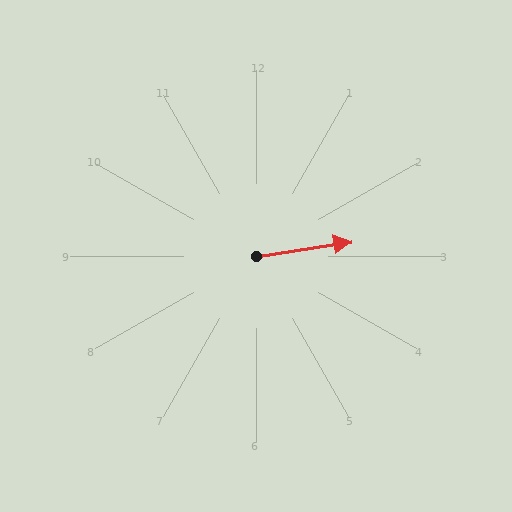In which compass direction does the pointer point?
East.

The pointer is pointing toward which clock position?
Roughly 3 o'clock.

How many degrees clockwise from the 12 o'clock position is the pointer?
Approximately 81 degrees.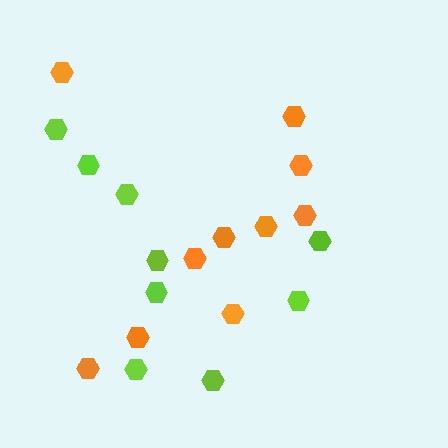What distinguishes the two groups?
There are 2 groups: one group of orange hexagons (10) and one group of lime hexagons (9).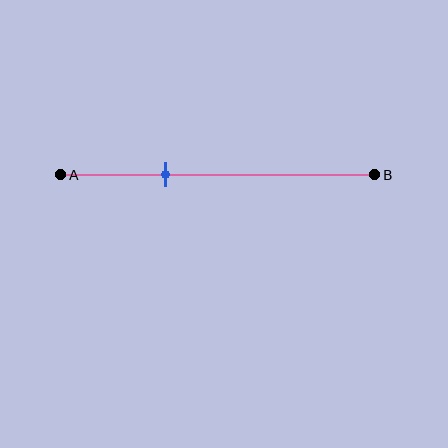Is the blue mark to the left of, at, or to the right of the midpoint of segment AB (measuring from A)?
The blue mark is to the left of the midpoint of segment AB.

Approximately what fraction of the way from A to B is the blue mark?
The blue mark is approximately 35% of the way from A to B.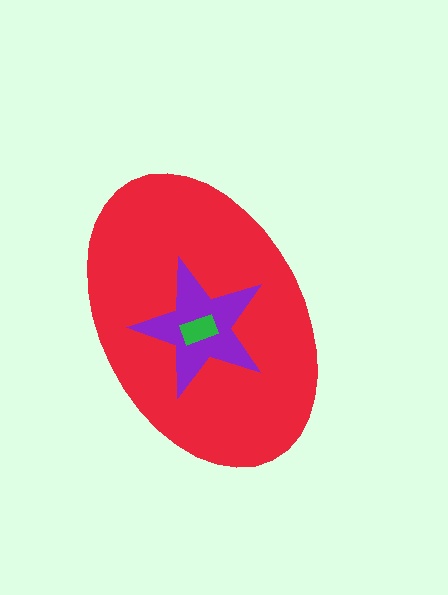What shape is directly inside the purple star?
The green rectangle.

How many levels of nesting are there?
3.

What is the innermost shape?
The green rectangle.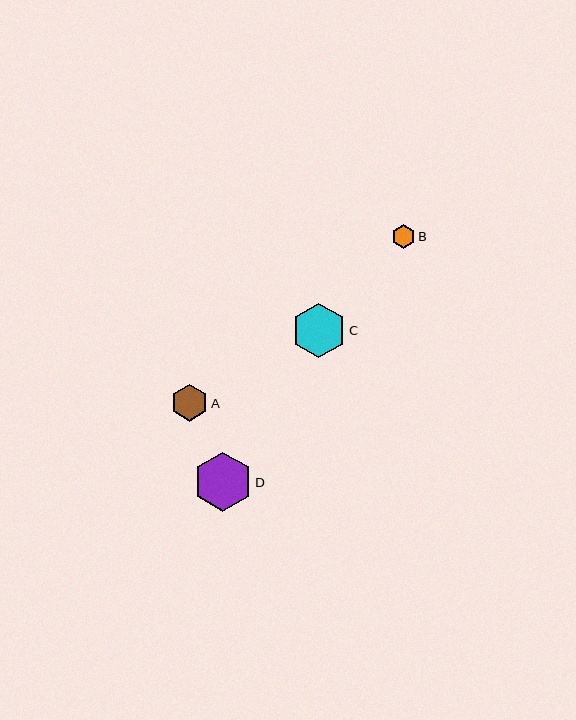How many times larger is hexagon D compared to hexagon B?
Hexagon D is approximately 2.5 times the size of hexagon B.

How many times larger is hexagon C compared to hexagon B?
Hexagon C is approximately 2.3 times the size of hexagon B.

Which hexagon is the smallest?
Hexagon B is the smallest with a size of approximately 24 pixels.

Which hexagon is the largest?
Hexagon D is the largest with a size of approximately 59 pixels.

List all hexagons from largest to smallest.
From largest to smallest: D, C, A, B.